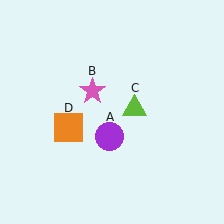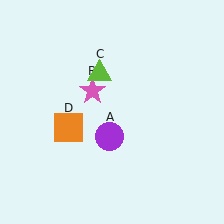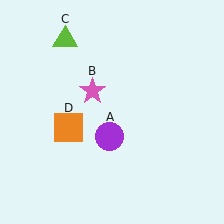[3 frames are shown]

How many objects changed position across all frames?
1 object changed position: lime triangle (object C).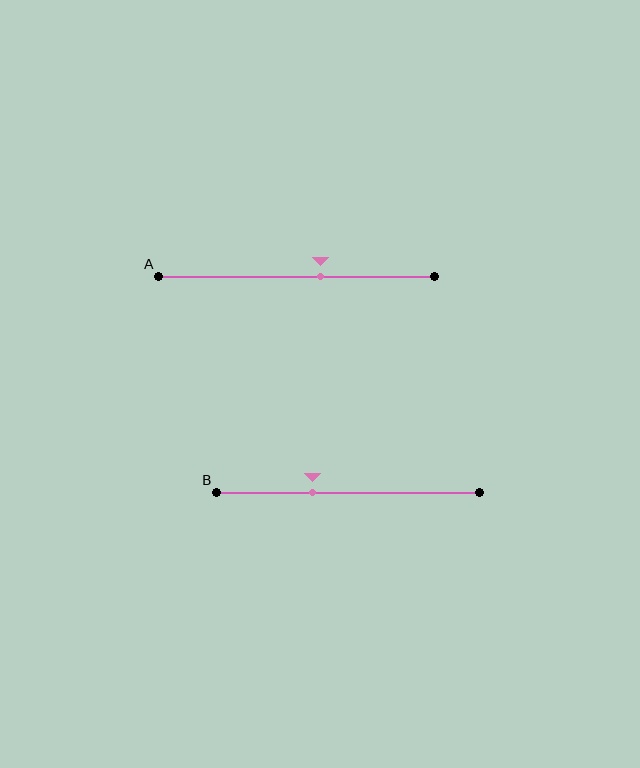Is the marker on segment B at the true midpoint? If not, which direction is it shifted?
No, the marker on segment B is shifted to the left by about 14% of the segment length.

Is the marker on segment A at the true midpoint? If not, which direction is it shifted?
No, the marker on segment A is shifted to the right by about 9% of the segment length.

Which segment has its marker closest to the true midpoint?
Segment A has its marker closest to the true midpoint.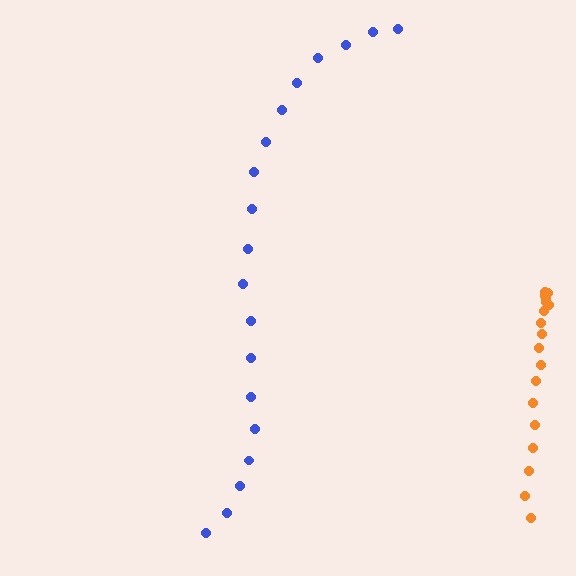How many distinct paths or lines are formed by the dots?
There are 2 distinct paths.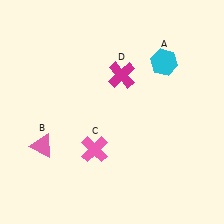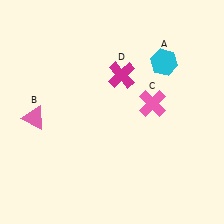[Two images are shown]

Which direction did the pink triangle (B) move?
The pink triangle (B) moved up.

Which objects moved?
The objects that moved are: the pink triangle (B), the pink cross (C).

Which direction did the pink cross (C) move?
The pink cross (C) moved right.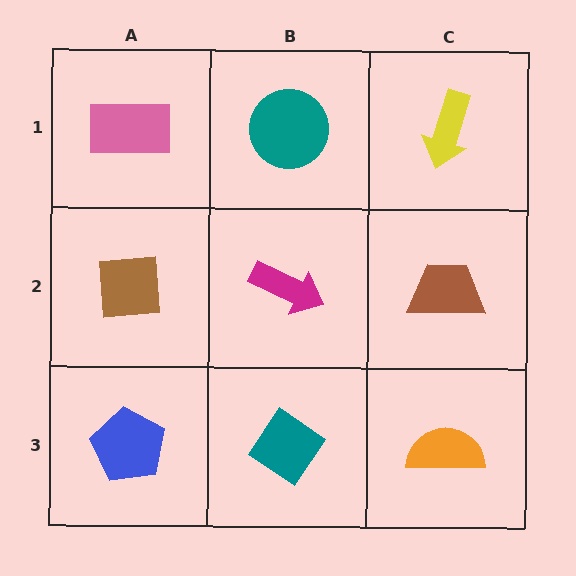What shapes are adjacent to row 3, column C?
A brown trapezoid (row 2, column C), a teal diamond (row 3, column B).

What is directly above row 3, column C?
A brown trapezoid.